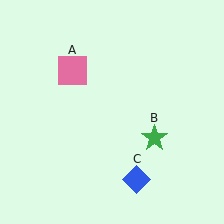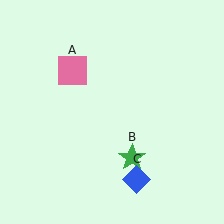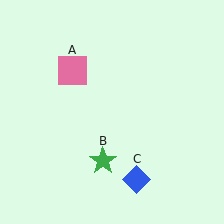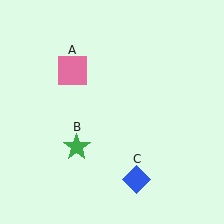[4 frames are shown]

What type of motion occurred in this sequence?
The green star (object B) rotated clockwise around the center of the scene.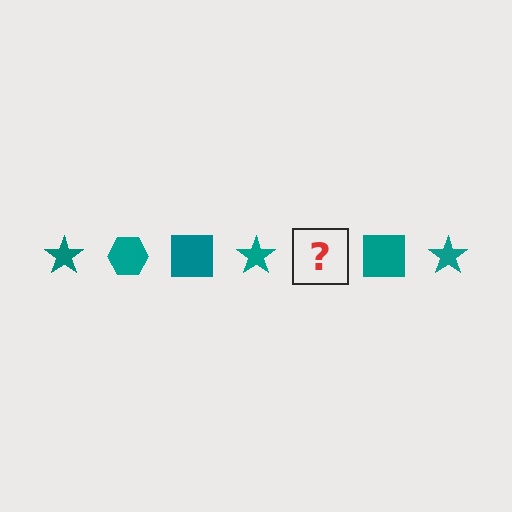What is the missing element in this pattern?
The missing element is a teal hexagon.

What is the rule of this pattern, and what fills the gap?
The rule is that the pattern cycles through star, hexagon, square shapes in teal. The gap should be filled with a teal hexagon.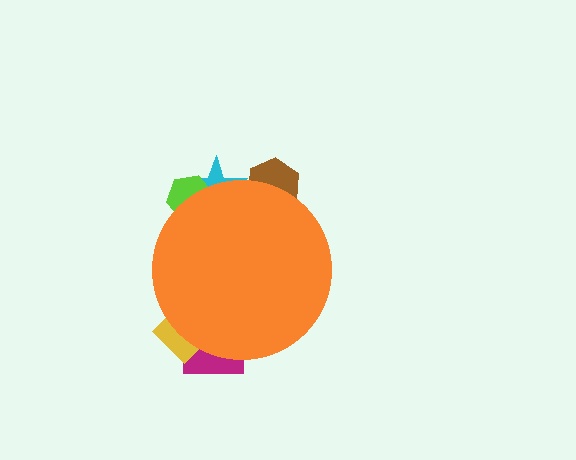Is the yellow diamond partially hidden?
Yes, the yellow diamond is partially hidden behind the orange circle.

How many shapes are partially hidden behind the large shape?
5 shapes are partially hidden.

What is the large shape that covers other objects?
An orange circle.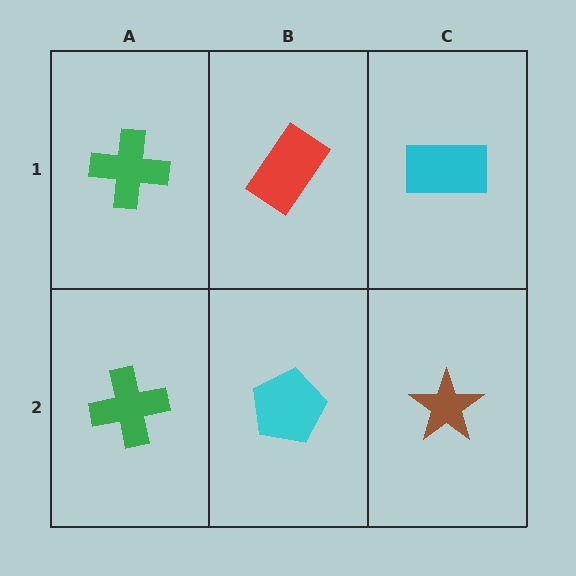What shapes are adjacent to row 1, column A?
A green cross (row 2, column A), a red rectangle (row 1, column B).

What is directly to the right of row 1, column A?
A red rectangle.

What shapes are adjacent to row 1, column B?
A cyan pentagon (row 2, column B), a green cross (row 1, column A), a cyan rectangle (row 1, column C).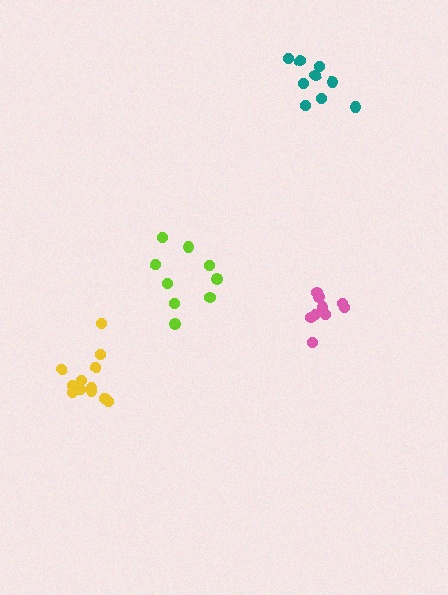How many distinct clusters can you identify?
There are 4 distinct clusters.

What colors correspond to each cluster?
The clusters are colored: yellow, teal, lime, pink.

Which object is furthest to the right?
The pink cluster is rightmost.